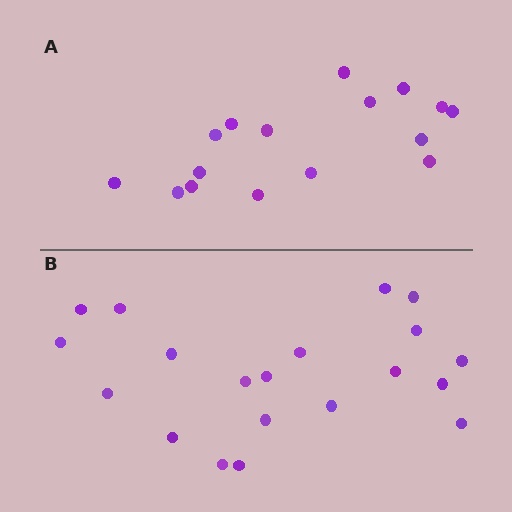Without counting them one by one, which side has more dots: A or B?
Region B (the bottom region) has more dots.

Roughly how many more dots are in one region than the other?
Region B has about 4 more dots than region A.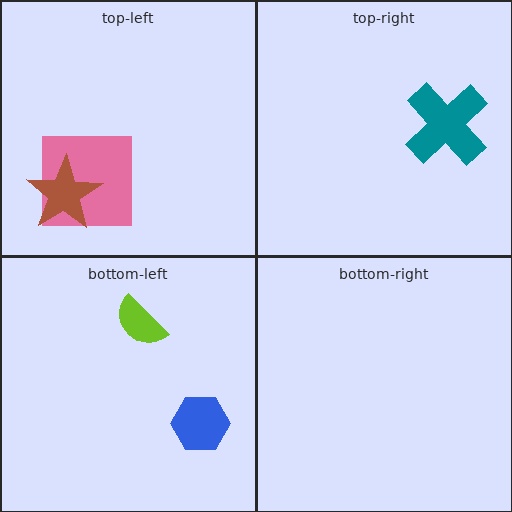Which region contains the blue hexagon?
The bottom-left region.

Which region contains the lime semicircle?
The bottom-left region.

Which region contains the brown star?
The top-left region.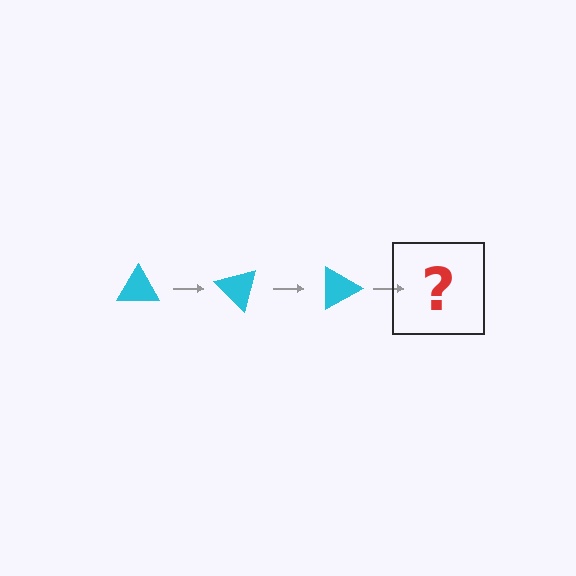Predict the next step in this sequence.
The next step is a cyan triangle rotated 135 degrees.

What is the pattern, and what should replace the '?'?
The pattern is that the triangle rotates 45 degrees each step. The '?' should be a cyan triangle rotated 135 degrees.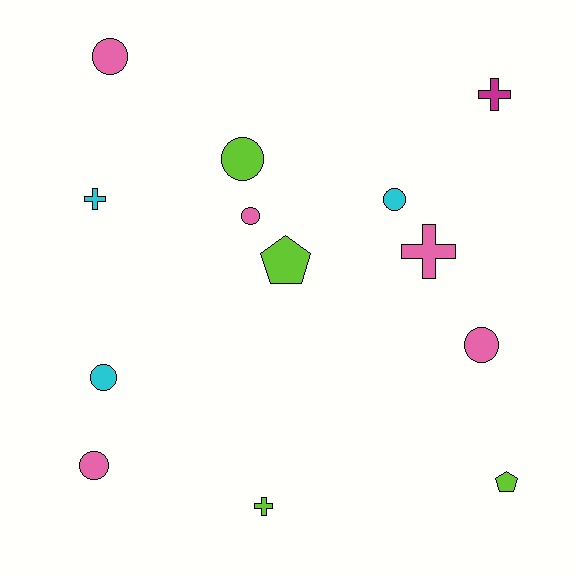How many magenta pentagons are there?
There are no magenta pentagons.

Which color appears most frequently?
Pink, with 5 objects.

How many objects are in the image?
There are 13 objects.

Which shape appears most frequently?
Circle, with 7 objects.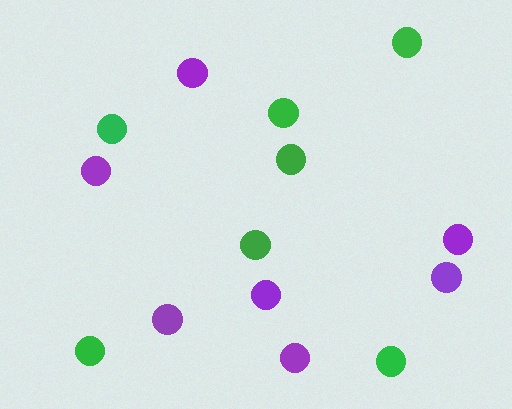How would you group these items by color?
There are 2 groups: one group of purple circles (7) and one group of green circles (7).